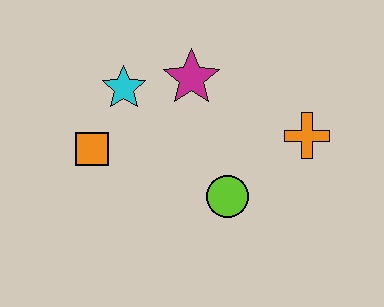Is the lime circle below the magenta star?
Yes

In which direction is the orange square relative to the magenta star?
The orange square is to the left of the magenta star.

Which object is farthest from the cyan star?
The orange cross is farthest from the cyan star.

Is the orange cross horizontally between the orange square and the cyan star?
No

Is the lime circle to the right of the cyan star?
Yes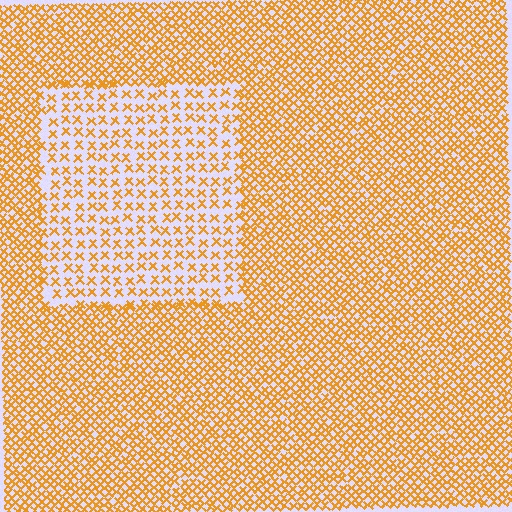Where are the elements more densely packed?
The elements are more densely packed outside the rectangle boundary.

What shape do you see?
I see a rectangle.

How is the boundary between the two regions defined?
The boundary is defined by a change in element density (approximately 2.2x ratio). All elements are the same color, size, and shape.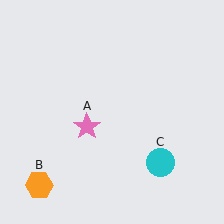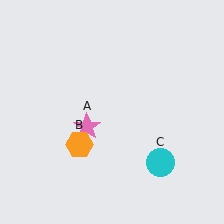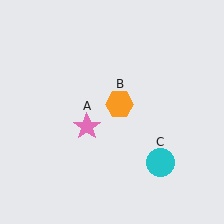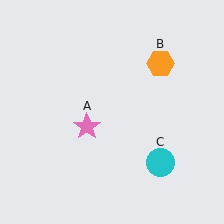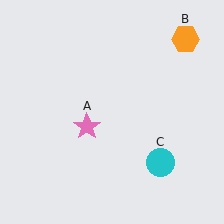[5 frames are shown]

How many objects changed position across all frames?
1 object changed position: orange hexagon (object B).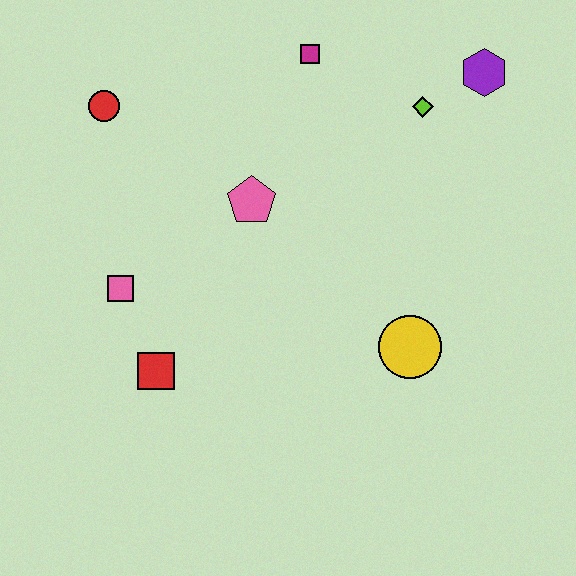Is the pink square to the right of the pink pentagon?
No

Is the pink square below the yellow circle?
No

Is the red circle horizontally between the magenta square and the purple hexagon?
No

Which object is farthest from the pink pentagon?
The purple hexagon is farthest from the pink pentagon.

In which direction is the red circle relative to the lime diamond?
The red circle is to the left of the lime diamond.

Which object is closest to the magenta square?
The lime diamond is closest to the magenta square.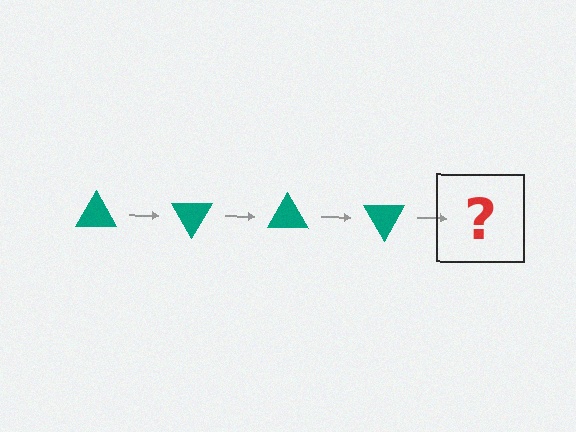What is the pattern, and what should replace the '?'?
The pattern is that the triangle rotates 60 degrees each step. The '?' should be a teal triangle rotated 240 degrees.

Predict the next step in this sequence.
The next step is a teal triangle rotated 240 degrees.